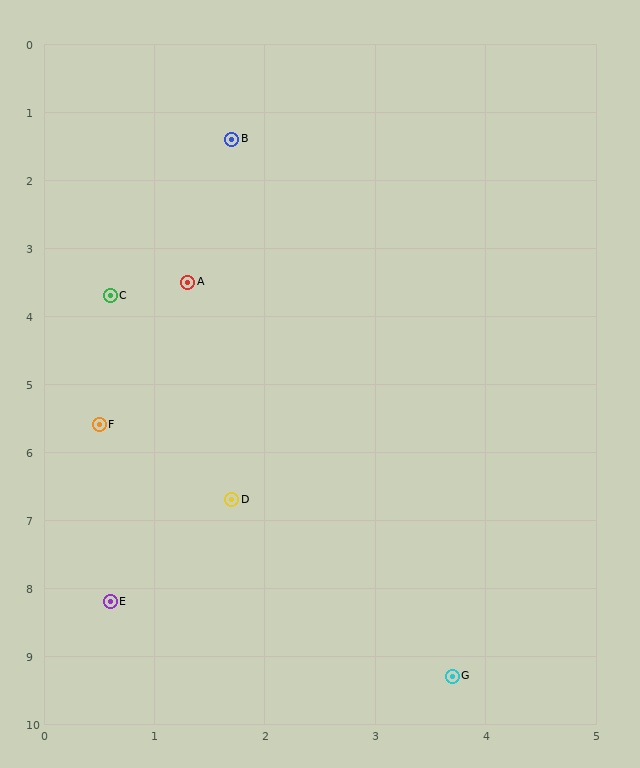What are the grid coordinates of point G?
Point G is at approximately (3.7, 9.3).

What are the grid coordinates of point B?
Point B is at approximately (1.7, 1.4).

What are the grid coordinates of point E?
Point E is at approximately (0.6, 8.2).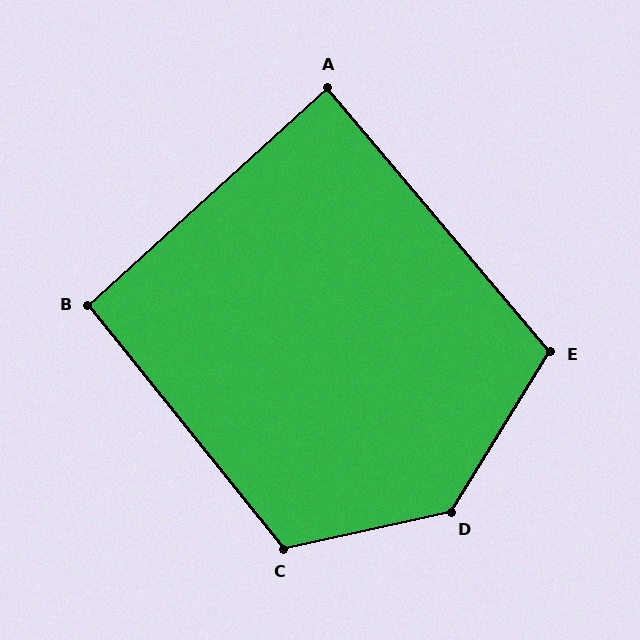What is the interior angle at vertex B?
Approximately 94 degrees (approximately right).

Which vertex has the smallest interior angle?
A, at approximately 88 degrees.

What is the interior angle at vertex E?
Approximately 108 degrees (obtuse).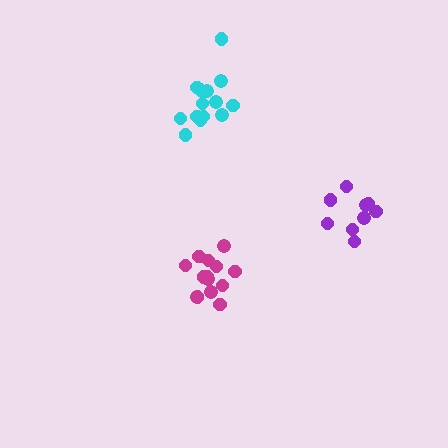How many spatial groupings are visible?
There are 3 spatial groupings.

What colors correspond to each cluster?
The clusters are colored: cyan, purple, magenta.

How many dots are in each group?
Group 1: 14 dots, Group 2: 9 dots, Group 3: 15 dots (38 total).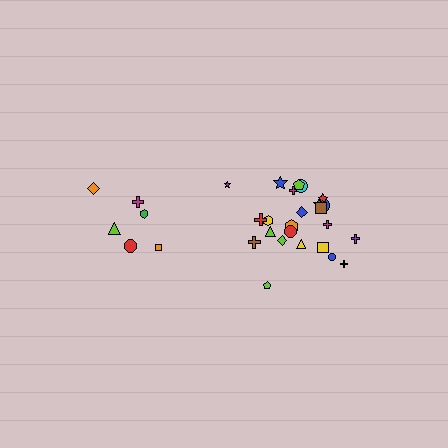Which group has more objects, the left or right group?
The right group.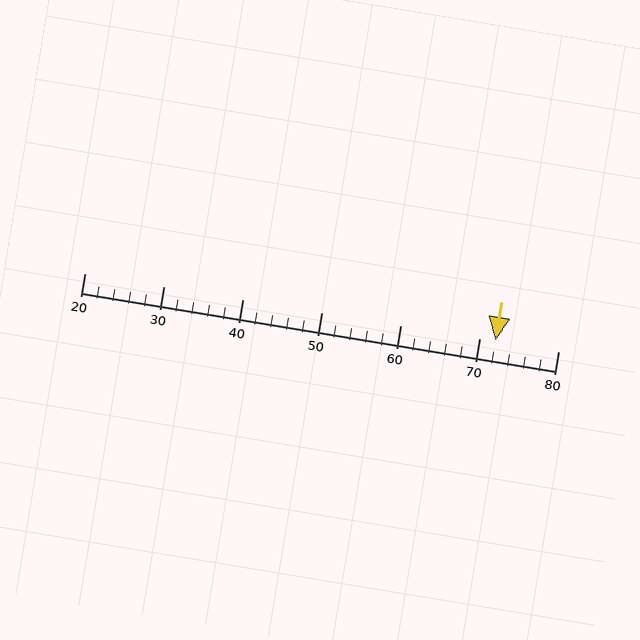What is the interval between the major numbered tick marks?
The major tick marks are spaced 10 units apart.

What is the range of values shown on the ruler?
The ruler shows values from 20 to 80.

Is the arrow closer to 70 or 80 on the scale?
The arrow is closer to 70.